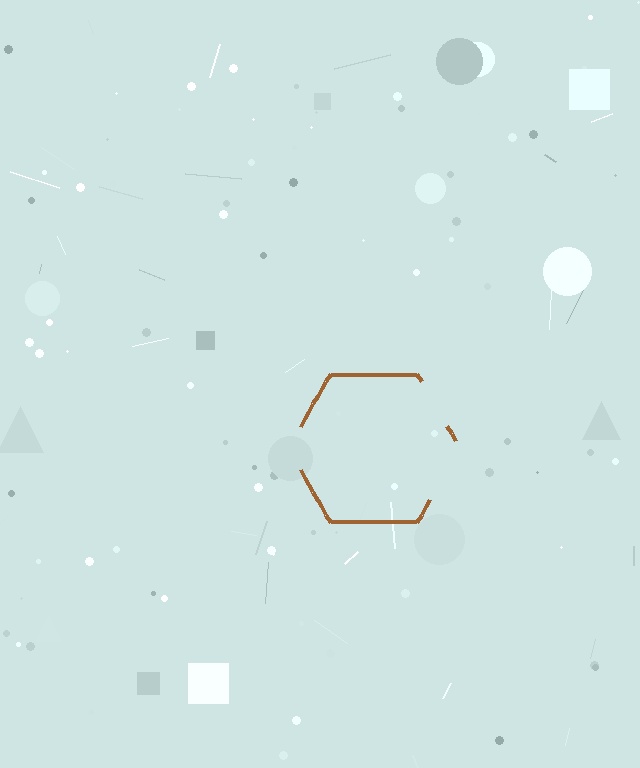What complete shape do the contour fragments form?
The contour fragments form a hexagon.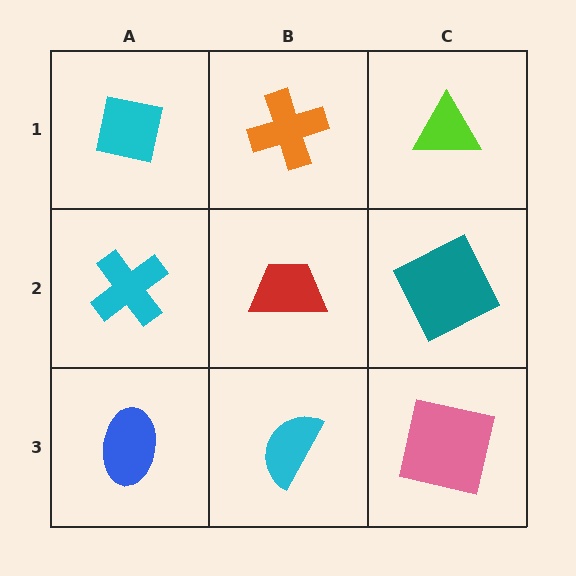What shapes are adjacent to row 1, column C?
A teal square (row 2, column C), an orange cross (row 1, column B).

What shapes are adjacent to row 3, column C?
A teal square (row 2, column C), a cyan semicircle (row 3, column B).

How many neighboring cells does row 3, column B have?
3.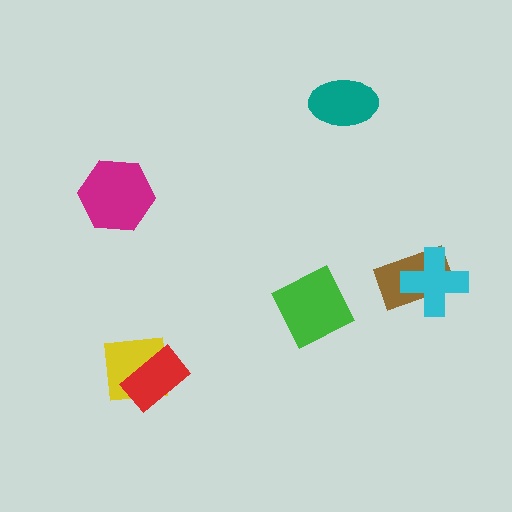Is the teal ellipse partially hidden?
No, no other shape covers it.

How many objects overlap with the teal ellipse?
0 objects overlap with the teal ellipse.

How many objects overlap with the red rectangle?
1 object overlaps with the red rectangle.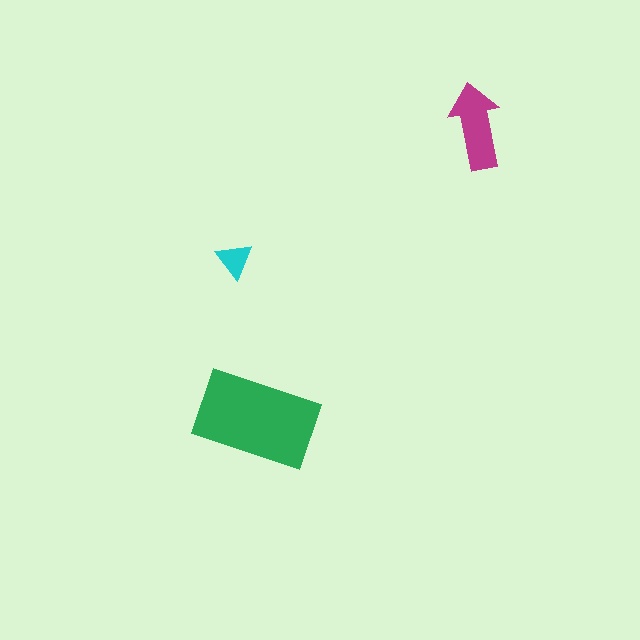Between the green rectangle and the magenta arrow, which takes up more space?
The green rectangle.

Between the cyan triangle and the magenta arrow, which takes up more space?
The magenta arrow.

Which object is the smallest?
The cyan triangle.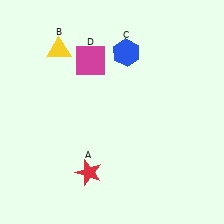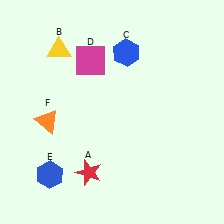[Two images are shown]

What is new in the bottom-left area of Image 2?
A blue hexagon (E) was added in the bottom-left area of Image 2.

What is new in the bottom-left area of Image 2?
An orange triangle (F) was added in the bottom-left area of Image 2.